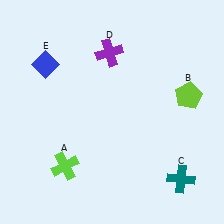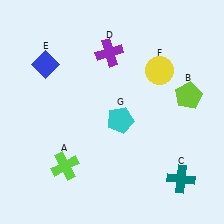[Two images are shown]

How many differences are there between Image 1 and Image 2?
There are 2 differences between the two images.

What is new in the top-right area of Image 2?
A yellow circle (F) was added in the top-right area of Image 2.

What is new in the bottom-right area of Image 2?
A cyan pentagon (G) was added in the bottom-right area of Image 2.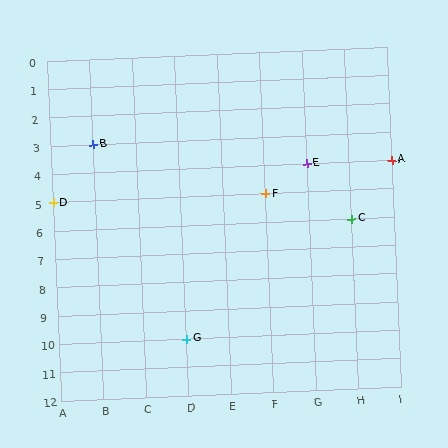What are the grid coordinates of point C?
Point C is at grid coordinates (H, 6).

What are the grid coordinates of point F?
Point F is at grid coordinates (F, 5).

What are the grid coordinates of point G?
Point G is at grid coordinates (D, 10).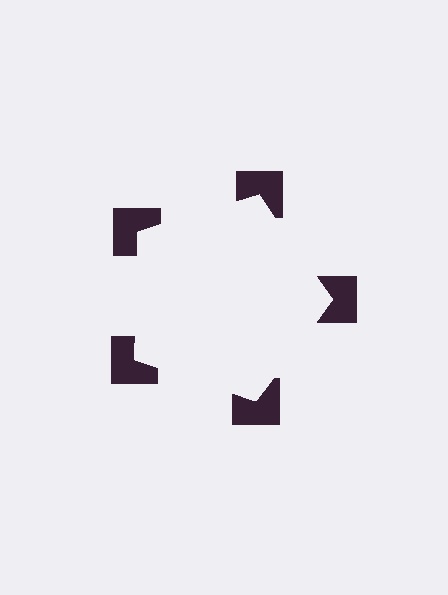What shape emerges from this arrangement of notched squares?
An illusory pentagon — its edges are inferred from the aligned wedge cuts in the notched squares, not physically drawn.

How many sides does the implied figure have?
5 sides.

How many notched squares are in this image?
There are 5 — one at each vertex of the illusory pentagon.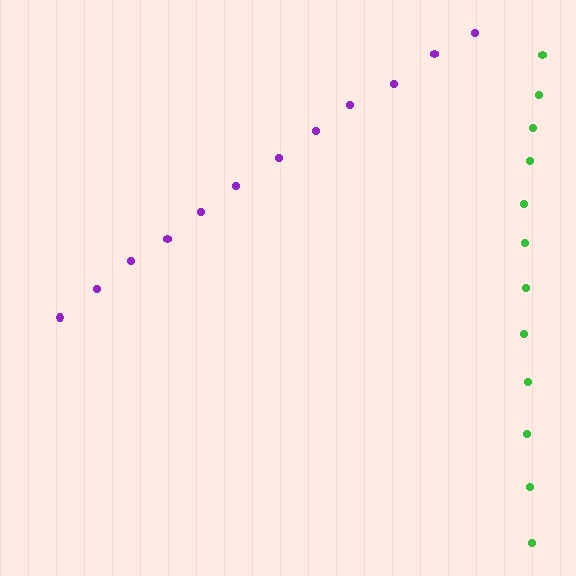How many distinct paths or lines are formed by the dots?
There are 2 distinct paths.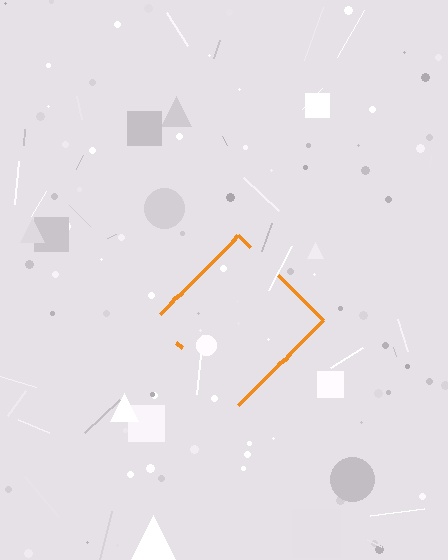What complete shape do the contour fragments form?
The contour fragments form a diamond.